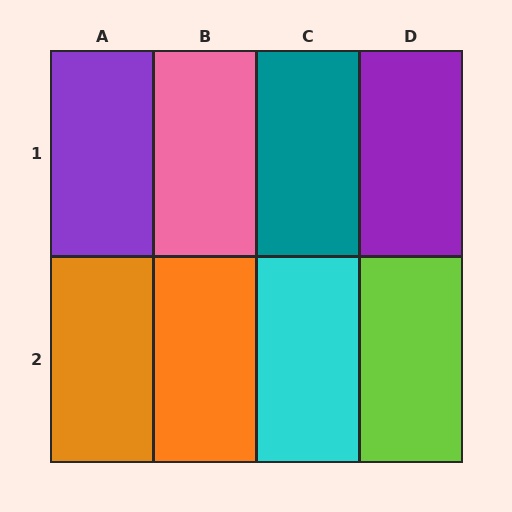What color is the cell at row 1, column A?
Purple.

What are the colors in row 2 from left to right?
Orange, orange, cyan, lime.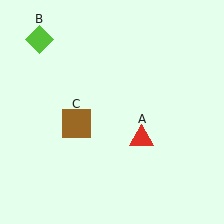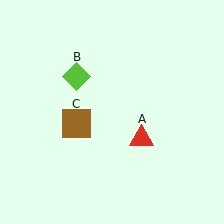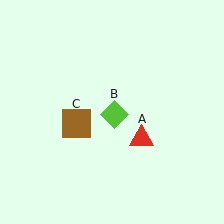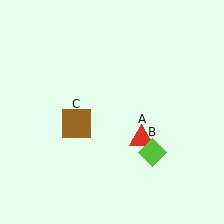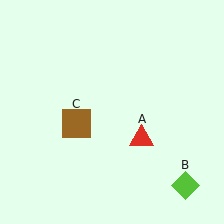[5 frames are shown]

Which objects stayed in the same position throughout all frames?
Red triangle (object A) and brown square (object C) remained stationary.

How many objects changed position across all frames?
1 object changed position: lime diamond (object B).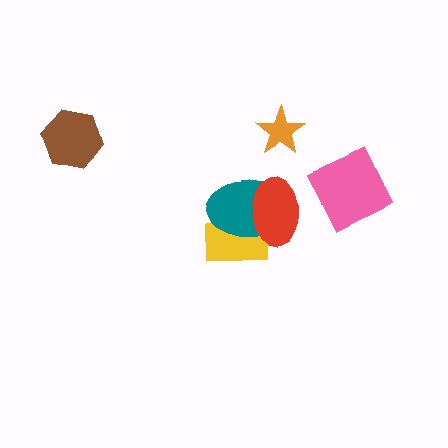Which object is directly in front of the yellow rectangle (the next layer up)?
The teal ellipse is directly in front of the yellow rectangle.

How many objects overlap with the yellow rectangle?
2 objects overlap with the yellow rectangle.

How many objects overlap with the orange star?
0 objects overlap with the orange star.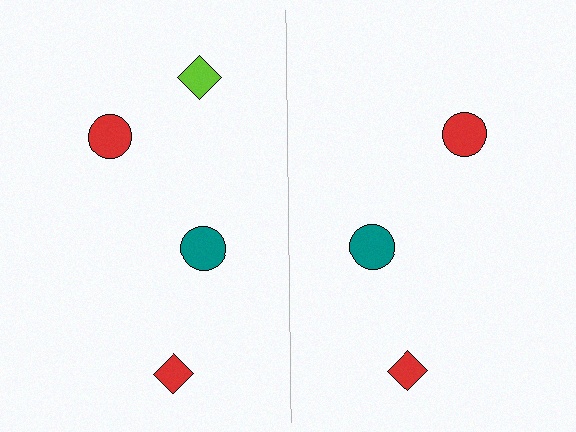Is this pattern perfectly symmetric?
No, the pattern is not perfectly symmetric. A lime diamond is missing from the right side.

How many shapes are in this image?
There are 7 shapes in this image.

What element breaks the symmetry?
A lime diamond is missing from the right side.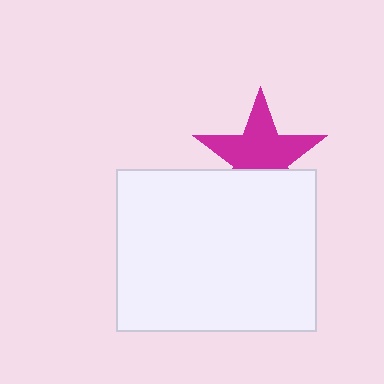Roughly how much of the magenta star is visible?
Most of it is visible (roughly 66%).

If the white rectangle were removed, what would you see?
You would see the complete magenta star.